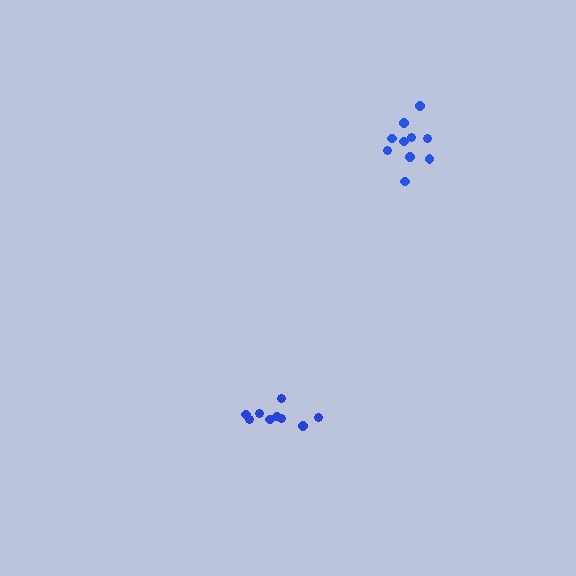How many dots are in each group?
Group 1: 9 dots, Group 2: 10 dots (19 total).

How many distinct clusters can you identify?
There are 2 distinct clusters.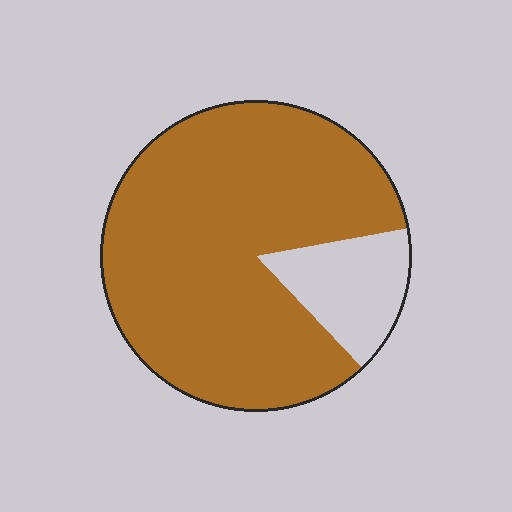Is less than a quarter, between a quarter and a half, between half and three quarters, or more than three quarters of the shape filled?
More than three quarters.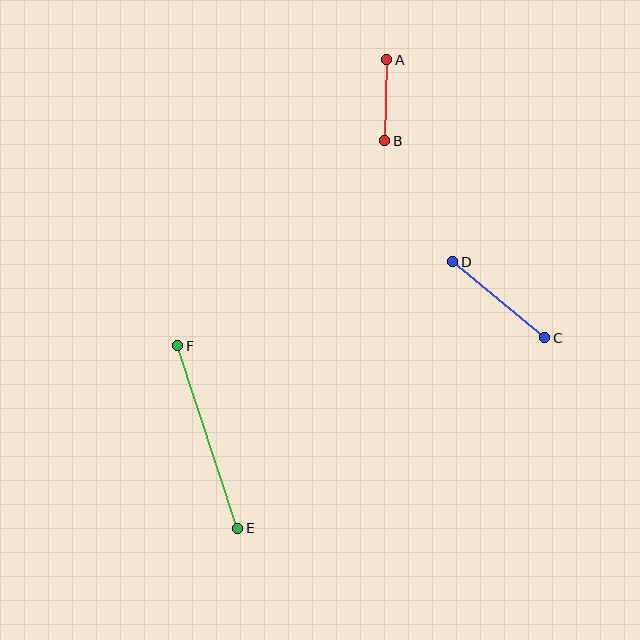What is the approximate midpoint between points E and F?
The midpoint is at approximately (208, 437) pixels.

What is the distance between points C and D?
The distance is approximately 119 pixels.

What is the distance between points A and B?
The distance is approximately 81 pixels.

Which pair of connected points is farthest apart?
Points E and F are farthest apart.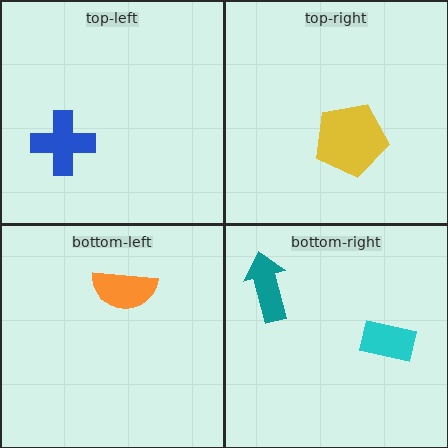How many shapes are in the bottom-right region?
2.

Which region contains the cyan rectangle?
The bottom-right region.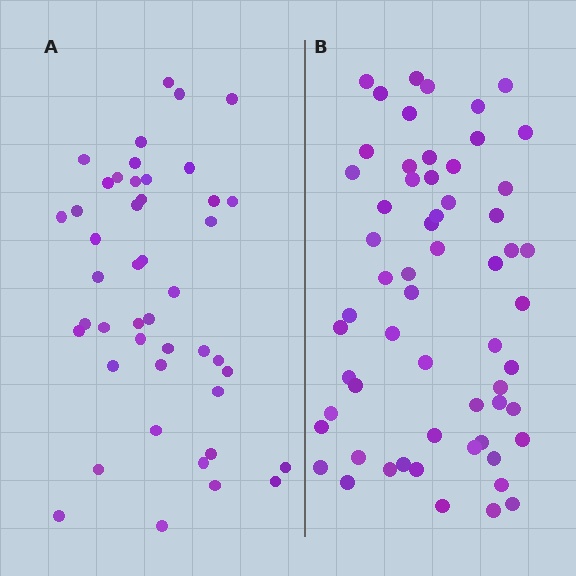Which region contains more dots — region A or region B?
Region B (the right region) has more dots.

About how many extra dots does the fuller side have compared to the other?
Region B has approximately 15 more dots than region A.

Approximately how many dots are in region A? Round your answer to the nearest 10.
About 40 dots. (The exact count is 45, which rounds to 40.)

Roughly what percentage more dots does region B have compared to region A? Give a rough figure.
About 35% more.